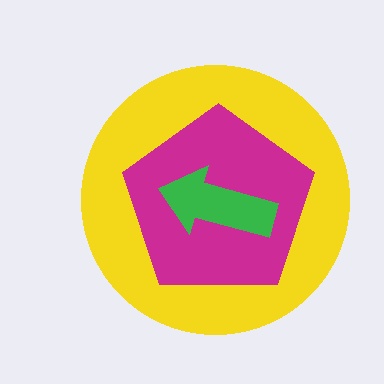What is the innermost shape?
The green arrow.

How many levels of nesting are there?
3.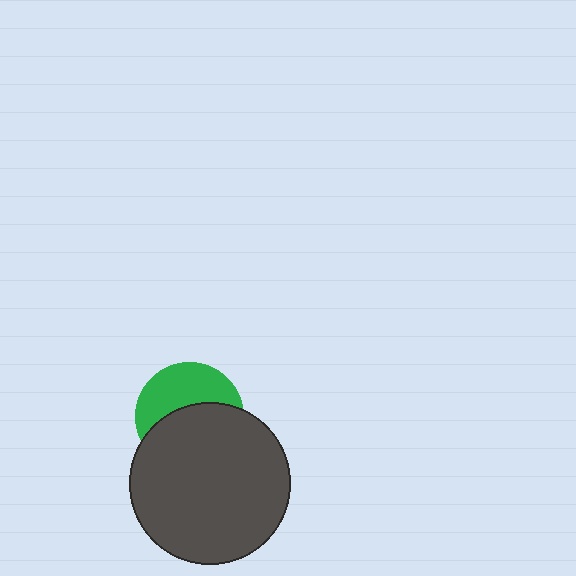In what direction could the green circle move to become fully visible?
The green circle could move up. That would shift it out from behind the dark gray circle entirely.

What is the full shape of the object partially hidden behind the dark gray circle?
The partially hidden object is a green circle.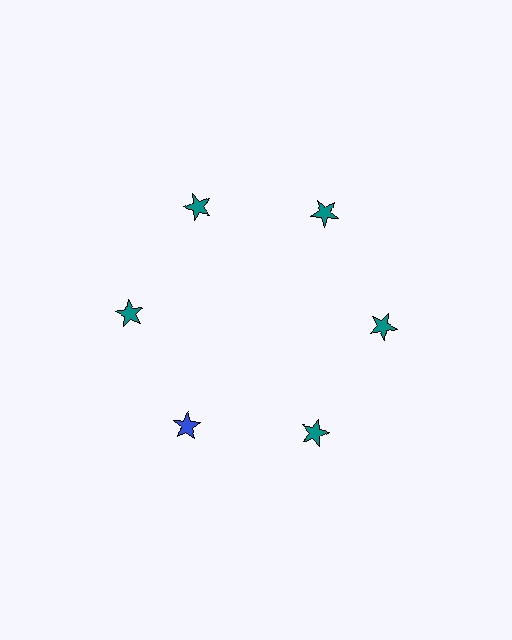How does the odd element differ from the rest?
It has a different color: blue instead of teal.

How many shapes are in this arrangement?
There are 6 shapes arranged in a ring pattern.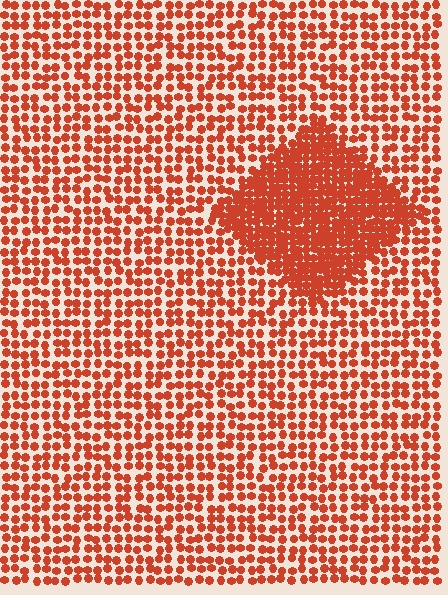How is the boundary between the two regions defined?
The boundary is defined by a change in element density (approximately 2.1x ratio). All elements are the same color, size, and shape.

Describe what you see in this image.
The image contains small red elements arranged at two different densities. A diamond-shaped region is visible where the elements are more densely packed than the surrounding area.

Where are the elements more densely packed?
The elements are more densely packed inside the diamond boundary.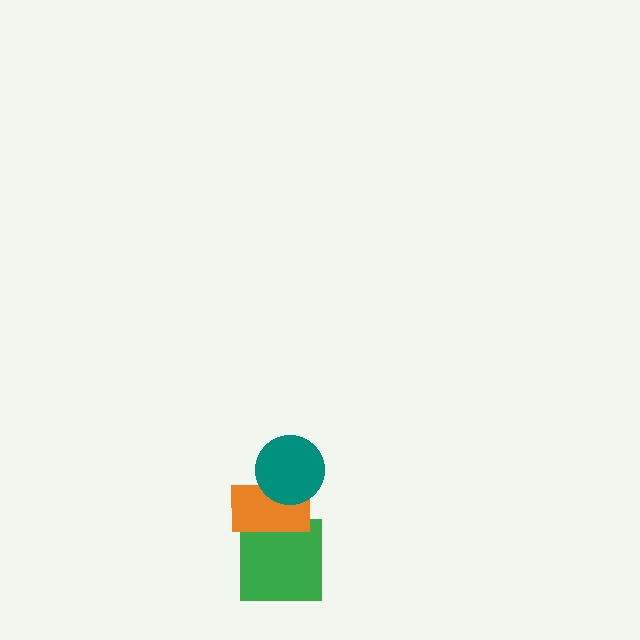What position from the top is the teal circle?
The teal circle is 1st from the top.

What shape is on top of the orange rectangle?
The teal circle is on top of the orange rectangle.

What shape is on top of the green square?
The orange rectangle is on top of the green square.